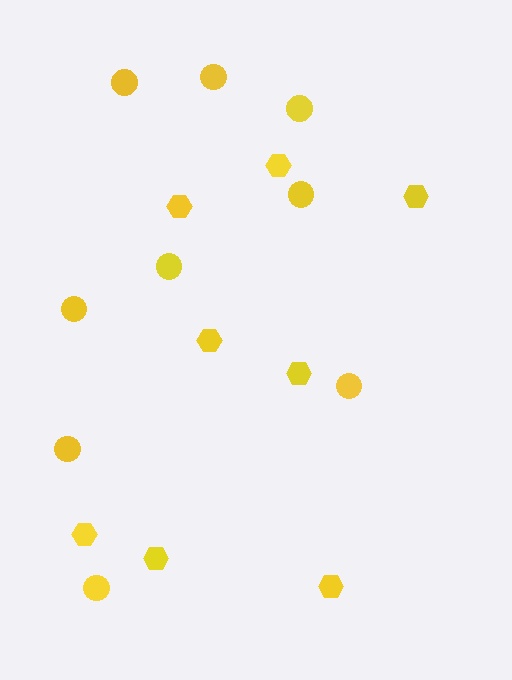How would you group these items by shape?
There are 2 groups: one group of circles (9) and one group of hexagons (8).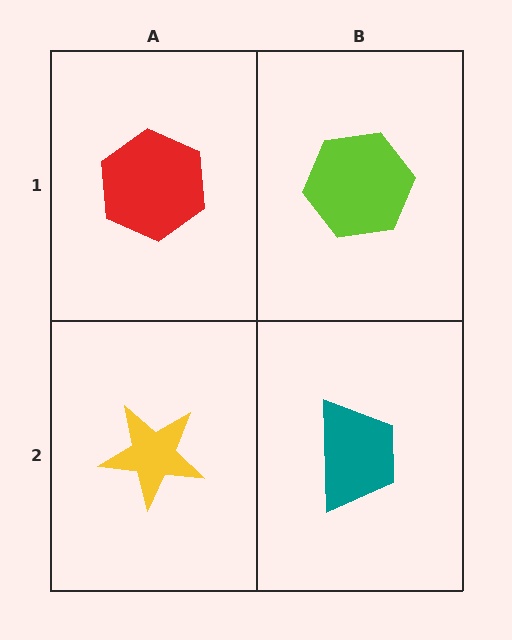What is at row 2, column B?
A teal trapezoid.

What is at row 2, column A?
A yellow star.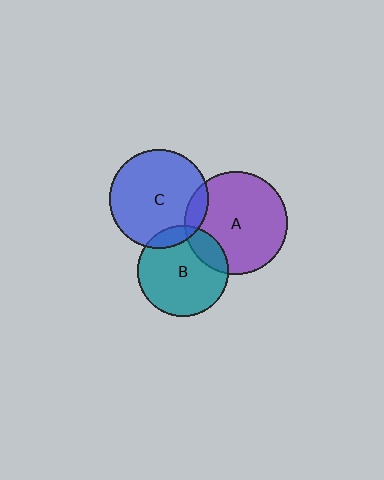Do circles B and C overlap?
Yes.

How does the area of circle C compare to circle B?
Approximately 1.2 times.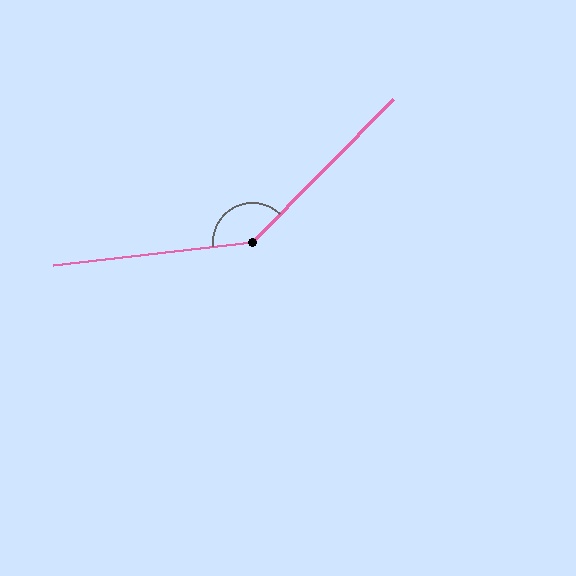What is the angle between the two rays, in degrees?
Approximately 141 degrees.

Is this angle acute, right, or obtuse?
It is obtuse.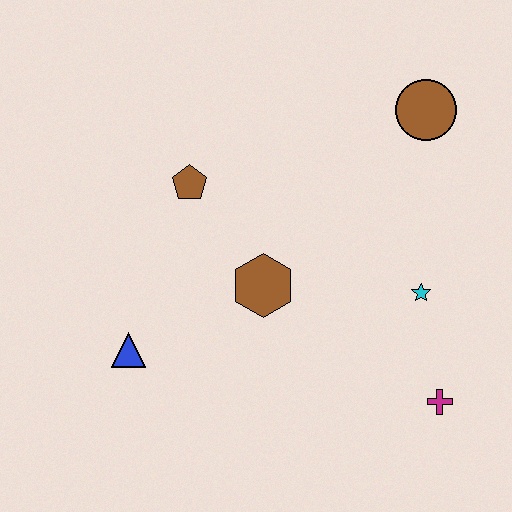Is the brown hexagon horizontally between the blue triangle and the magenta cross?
Yes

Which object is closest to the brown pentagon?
The brown hexagon is closest to the brown pentagon.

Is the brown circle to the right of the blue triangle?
Yes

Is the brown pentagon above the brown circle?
No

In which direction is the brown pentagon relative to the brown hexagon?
The brown pentagon is above the brown hexagon.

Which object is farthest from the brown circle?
The blue triangle is farthest from the brown circle.